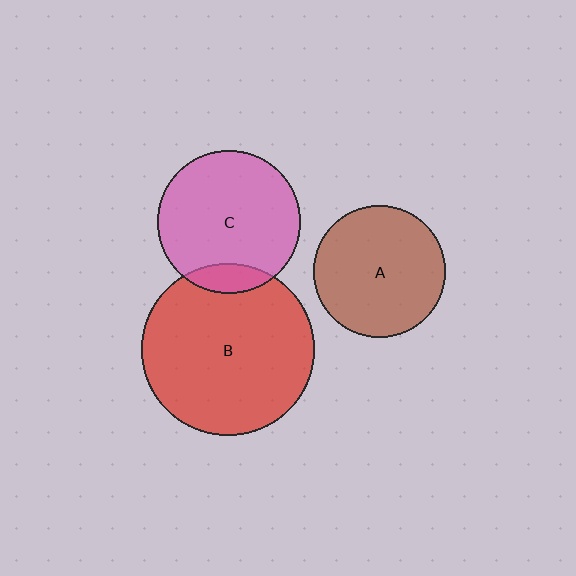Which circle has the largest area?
Circle B (red).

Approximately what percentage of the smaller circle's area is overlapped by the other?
Approximately 10%.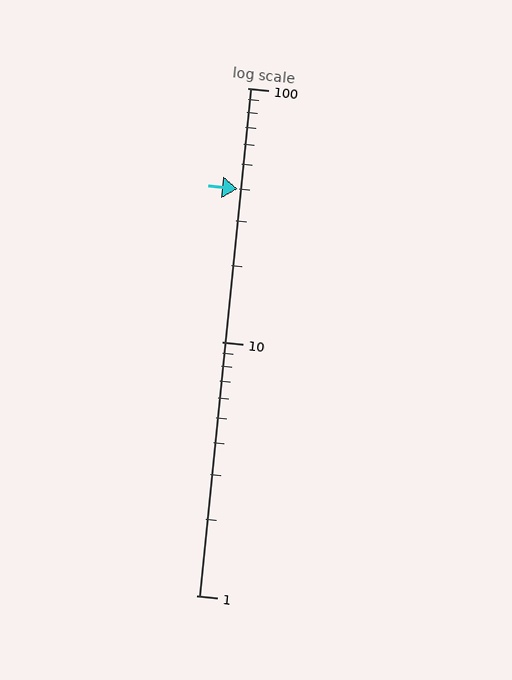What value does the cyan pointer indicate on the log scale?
The pointer indicates approximately 40.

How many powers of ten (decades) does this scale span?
The scale spans 2 decades, from 1 to 100.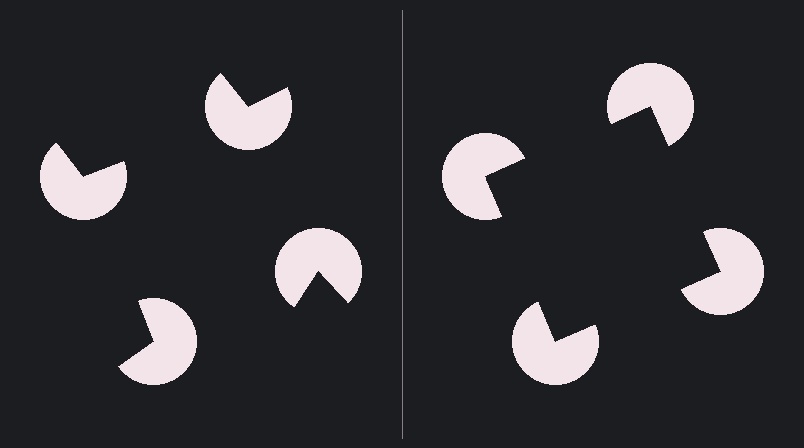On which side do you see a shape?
An illusory square appears on the right side. On the left side the wedge cuts are rotated, so no coherent shape forms.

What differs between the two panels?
The pac-man discs are positioned identically on both sides; only the wedge orientations differ. On the right they align to a square; on the left they are misaligned.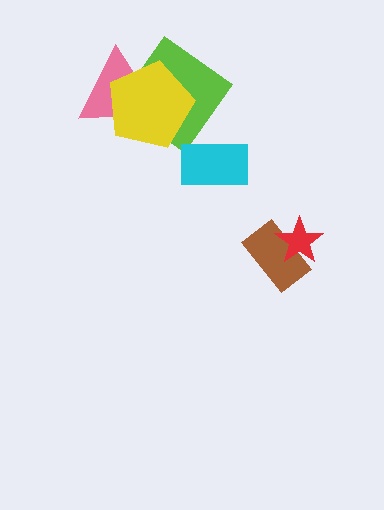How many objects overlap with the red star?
1 object overlaps with the red star.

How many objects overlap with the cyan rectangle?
0 objects overlap with the cyan rectangle.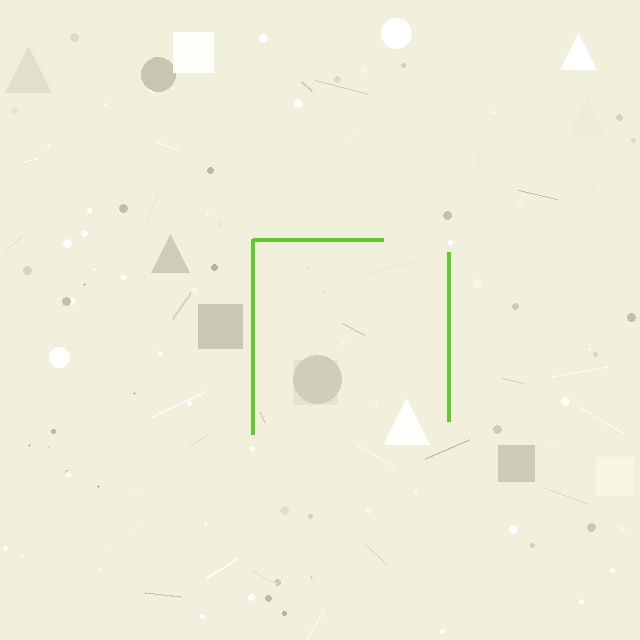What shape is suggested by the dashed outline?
The dashed outline suggests a square.